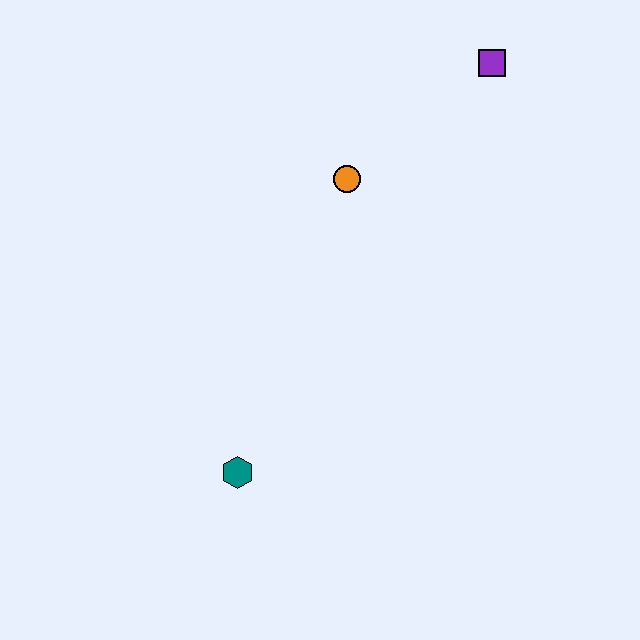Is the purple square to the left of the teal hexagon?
No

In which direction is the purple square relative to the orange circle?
The purple square is to the right of the orange circle.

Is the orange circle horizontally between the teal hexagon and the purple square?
Yes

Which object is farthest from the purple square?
The teal hexagon is farthest from the purple square.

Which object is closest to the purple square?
The orange circle is closest to the purple square.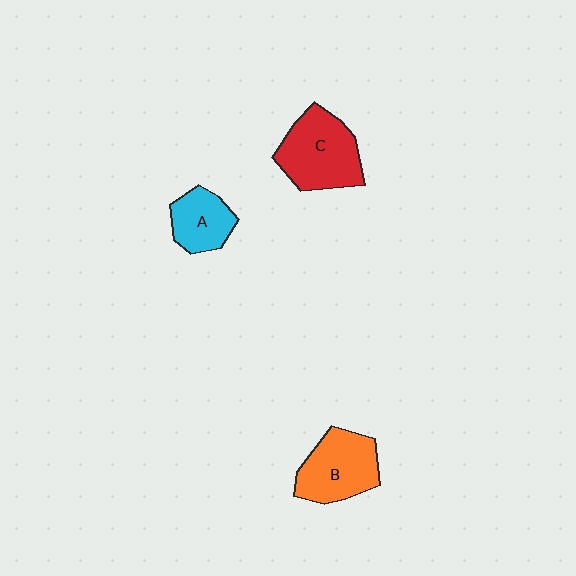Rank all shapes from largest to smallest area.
From largest to smallest: C (red), B (orange), A (cyan).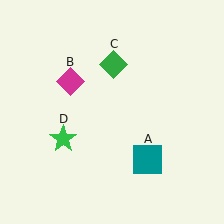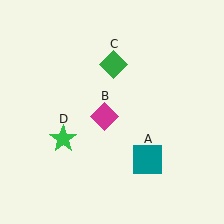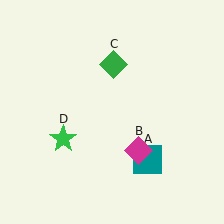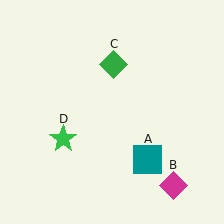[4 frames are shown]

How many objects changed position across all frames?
1 object changed position: magenta diamond (object B).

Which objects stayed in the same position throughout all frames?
Teal square (object A) and green diamond (object C) and green star (object D) remained stationary.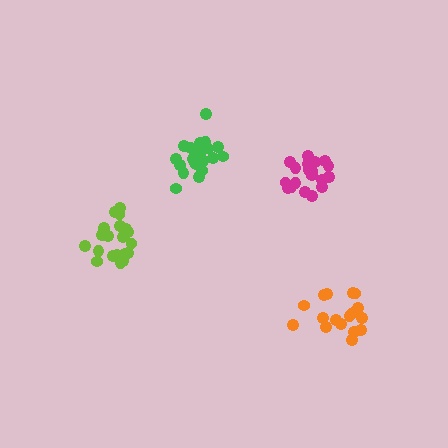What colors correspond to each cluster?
The clusters are colored: magenta, green, lime, orange.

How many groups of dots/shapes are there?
There are 4 groups.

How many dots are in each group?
Group 1: 21 dots, Group 2: 21 dots, Group 3: 20 dots, Group 4: 17 dots (79 total).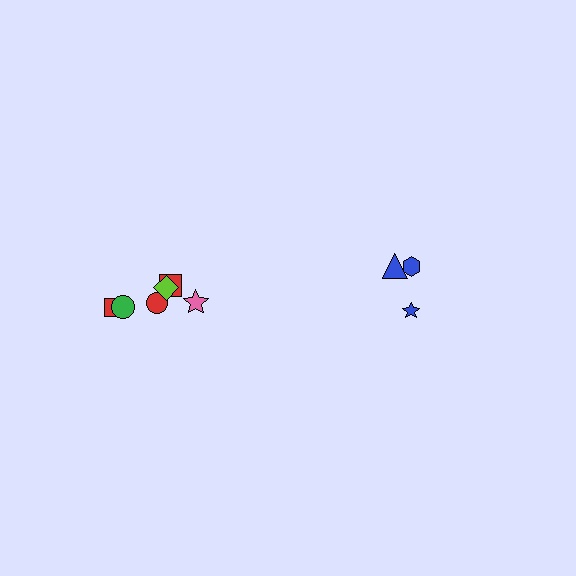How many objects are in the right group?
There are 3 objects.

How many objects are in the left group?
There are 6 objects.